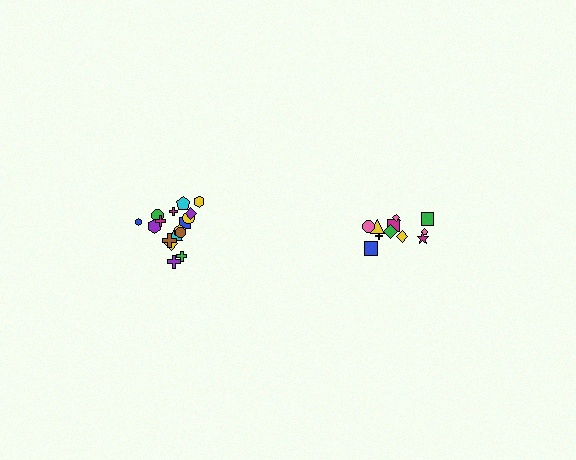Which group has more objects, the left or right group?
The left group.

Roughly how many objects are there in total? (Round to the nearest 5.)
Roughly 30 objects in total.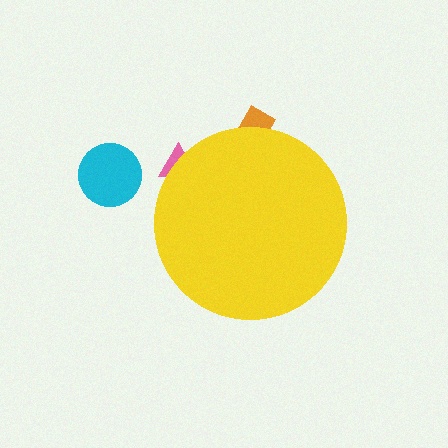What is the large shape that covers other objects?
A yellow circle.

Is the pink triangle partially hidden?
Yes, the pink triangle is partially hidden behind the yellow circle.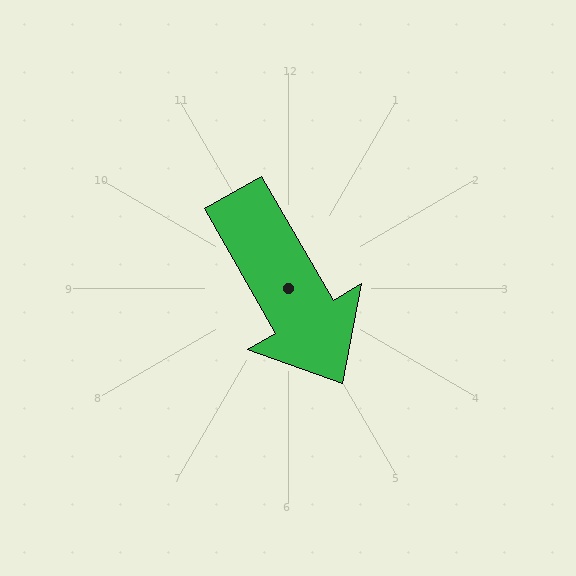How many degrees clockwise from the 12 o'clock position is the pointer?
Approximately 150 degrees.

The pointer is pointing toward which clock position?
Roughly 5 o'clock.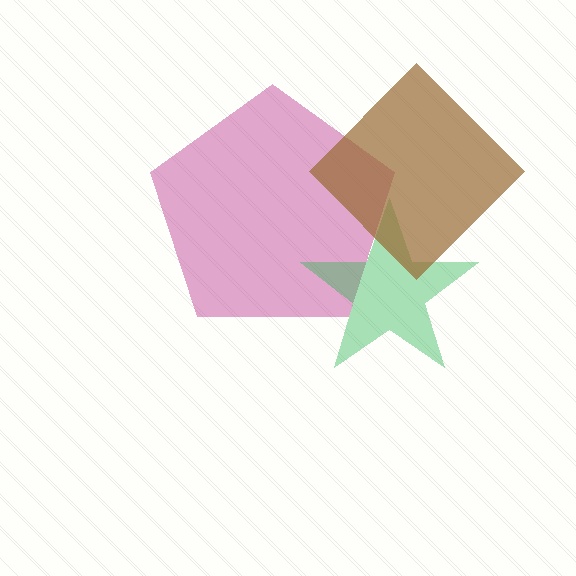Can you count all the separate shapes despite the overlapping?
Yes, there are 3 separate shapes.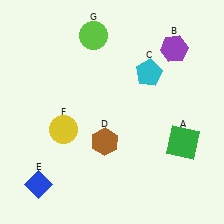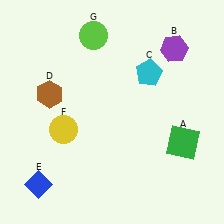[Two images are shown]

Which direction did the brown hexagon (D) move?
The brown hexagon (D) moved left.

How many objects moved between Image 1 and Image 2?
1 object moved between the two images.